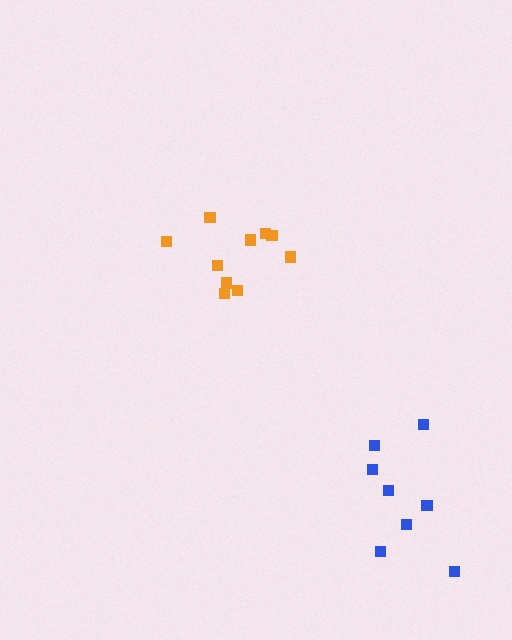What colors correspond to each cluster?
The clusters are colored: blue, orange.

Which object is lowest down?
The blue cluster is bottommost.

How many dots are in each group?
Group 1: 8 dots, Group 2: 10 dots (18 total).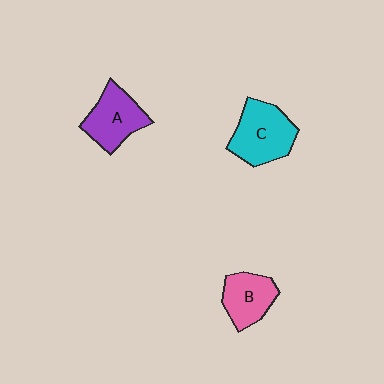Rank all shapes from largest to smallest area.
From largest to smallest: C (cyan), A (purple), B (pink).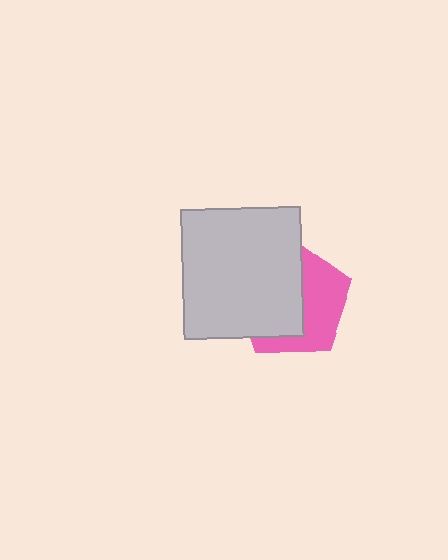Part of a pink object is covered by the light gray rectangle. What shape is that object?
It is a pentagon.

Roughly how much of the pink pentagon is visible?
A small part of it is visible (roughly 44%).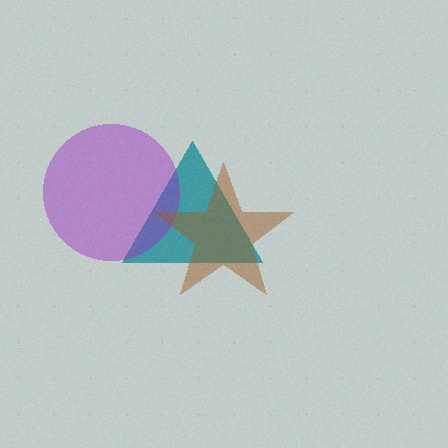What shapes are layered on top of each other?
The layered shapes are: a teal triangle, a purple circle, a brown star.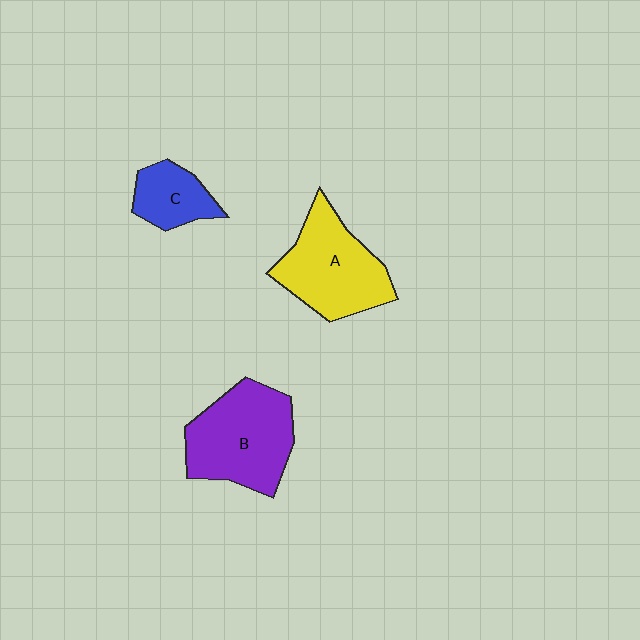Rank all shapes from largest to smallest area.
From largest to smallest: B (purple), A (yellow), C (blue).